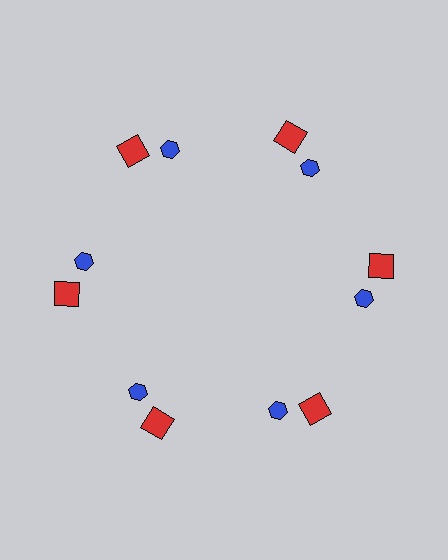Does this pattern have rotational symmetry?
Yes, this pattern has 6-fold rotational symmetry. It looks the same after rotating 60 degrees around the center.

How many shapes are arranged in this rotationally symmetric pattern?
There are 12 shapes, arranged in 6 groups of 2.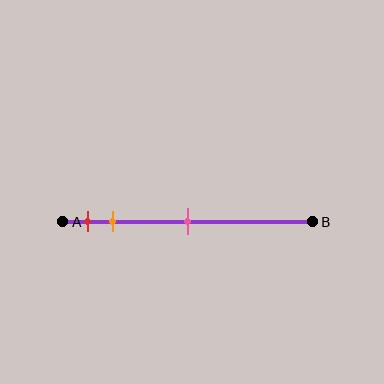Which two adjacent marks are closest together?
The red and orange marks are the closest adjacent pair.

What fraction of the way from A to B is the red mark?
The red mark is approximately 10% (0.1) of the way from A to B.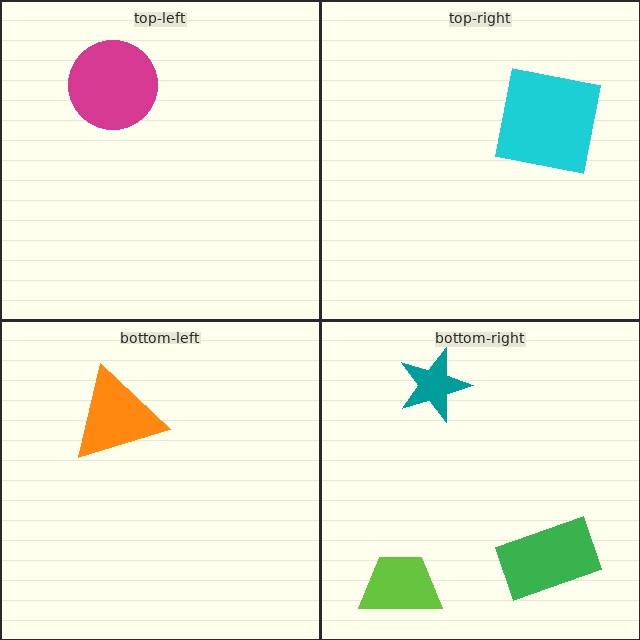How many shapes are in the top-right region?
1.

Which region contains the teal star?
The bottom-right region.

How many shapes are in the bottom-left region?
1.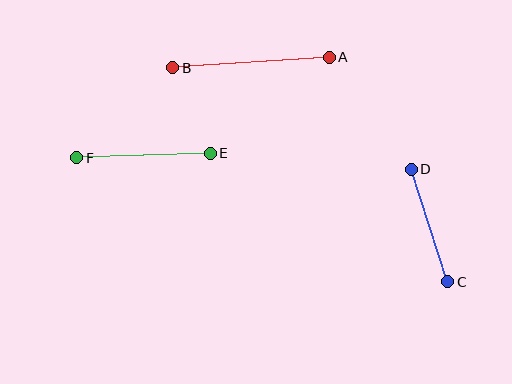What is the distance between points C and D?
The distance is approximately 118 pixels.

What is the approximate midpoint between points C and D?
The midpoint is at approximately (429, 225) pixels.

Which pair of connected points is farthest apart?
Points A and B are farthest apart.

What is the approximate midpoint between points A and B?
The midpoint is at approximately (251, 63) pixels.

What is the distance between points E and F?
The distance is approximately 134 pixels.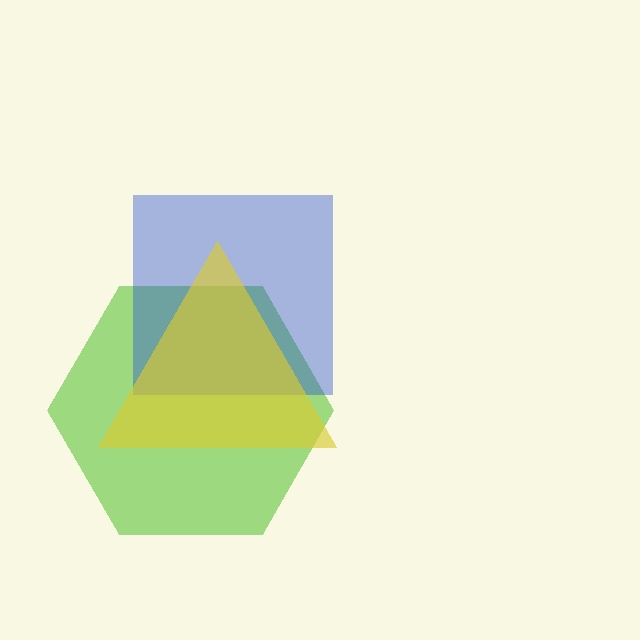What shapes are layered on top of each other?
The layered shapes are: a lime hexagon, a blue square, a yellow triangle.